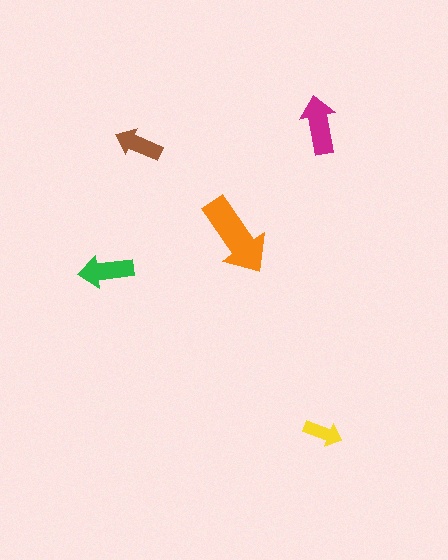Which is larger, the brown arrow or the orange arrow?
The orange one.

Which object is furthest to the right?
The yellow arrow is rightmost.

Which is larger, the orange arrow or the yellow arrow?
The orange one.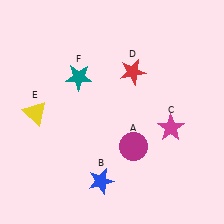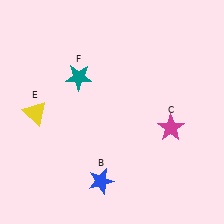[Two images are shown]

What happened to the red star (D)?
The red star (D) was removed in Image 2. It was in the top-right area of Image 1.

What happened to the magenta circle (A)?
The magenta circle (A) was removed in Image 2. It was in the bottom-right area of Image 1.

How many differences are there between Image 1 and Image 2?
There are 2 differences between the two images.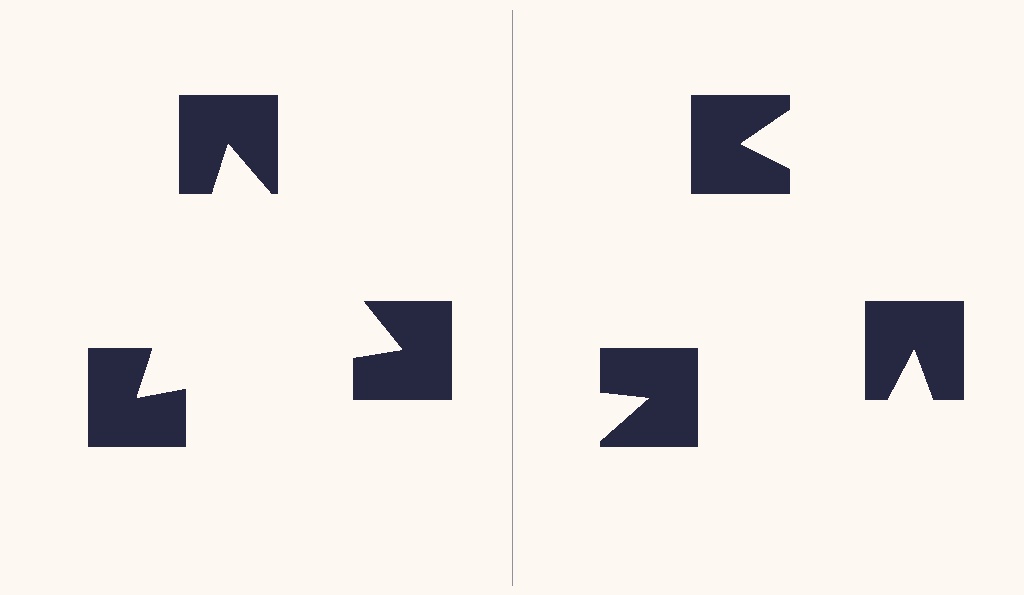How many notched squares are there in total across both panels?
6 — 3 on each side.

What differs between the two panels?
The notched squares are positioned identically on both sides; only the wedge orientations differ. On the left they align to a triangle; on the right they are misaligned.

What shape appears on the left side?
An illusory triangle.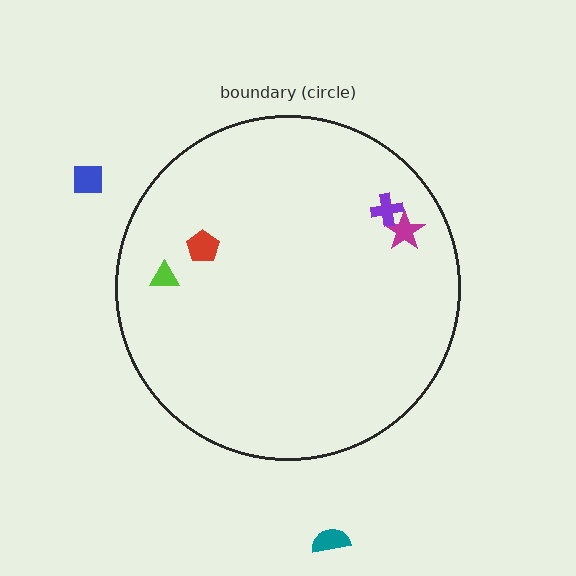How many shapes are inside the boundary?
4 inside, 2 outside.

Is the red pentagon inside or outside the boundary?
Inside.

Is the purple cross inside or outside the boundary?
Inside.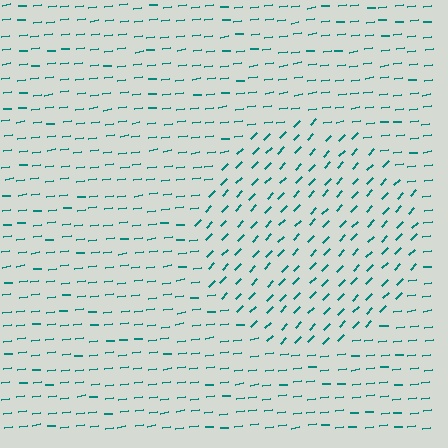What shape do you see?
I see a circle.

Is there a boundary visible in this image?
Yes, there is a texture boundary formed by a change in line orientation.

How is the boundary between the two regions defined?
The boundary is defined purely by a change in line orientation (approximately 39 degrees difference). All lines are the same color and thickness.